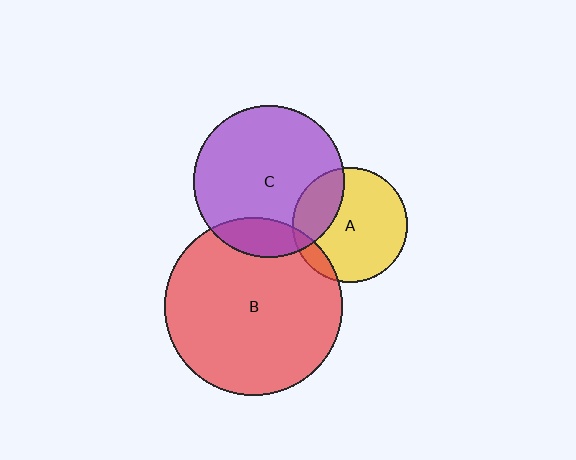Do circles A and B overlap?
Yes.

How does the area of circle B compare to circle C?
Approximately 1.4 times.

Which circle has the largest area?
Circle B (red).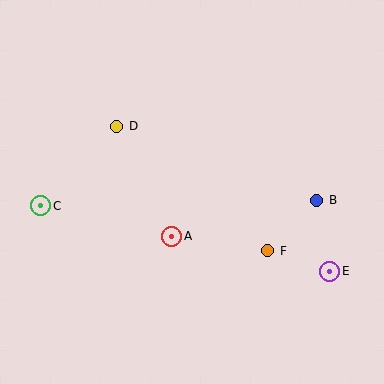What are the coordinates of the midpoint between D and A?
The midpoint between D and A is at (144, 181).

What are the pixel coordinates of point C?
Point C is at (41, 206).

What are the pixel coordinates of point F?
Point F is at (268, 251).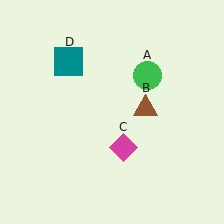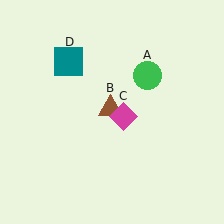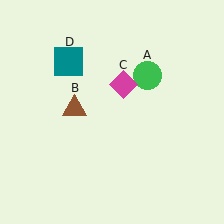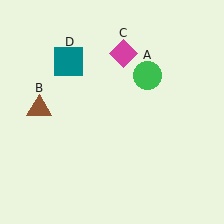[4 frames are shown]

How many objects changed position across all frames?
2 objects changed position: brown triangle (object B), magenta diamond (object C).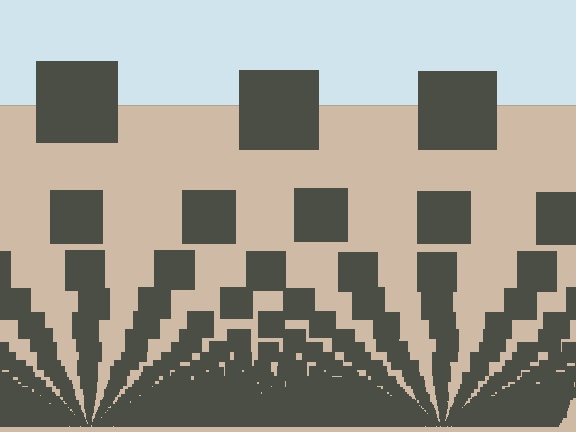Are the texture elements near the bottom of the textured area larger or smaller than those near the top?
Smaller. The gradient is inverted — elements near the bottom are smaller and denser.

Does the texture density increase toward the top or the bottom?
Density increases toward the bottom.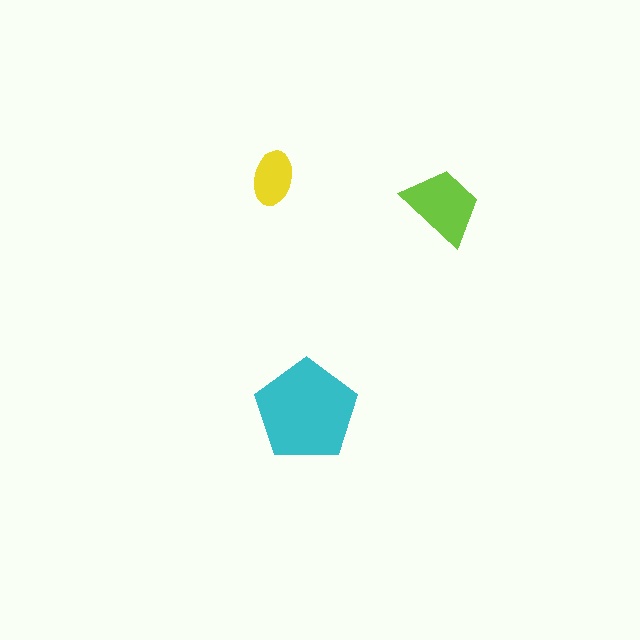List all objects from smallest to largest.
The yellow ellipse, the lime trapezoid, the cyan pentagon.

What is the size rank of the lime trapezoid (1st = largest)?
2nd.